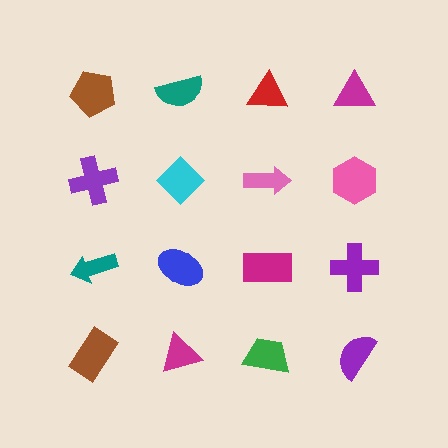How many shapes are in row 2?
4 shapes.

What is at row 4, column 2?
A magenta triangle.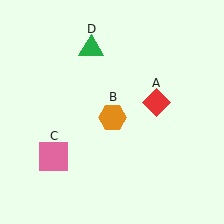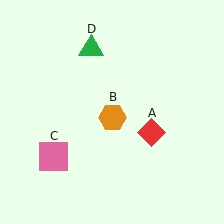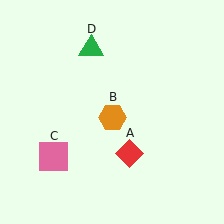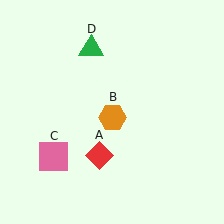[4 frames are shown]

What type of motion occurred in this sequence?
The red diamond (object A) rotated clockwise around the center of the scene.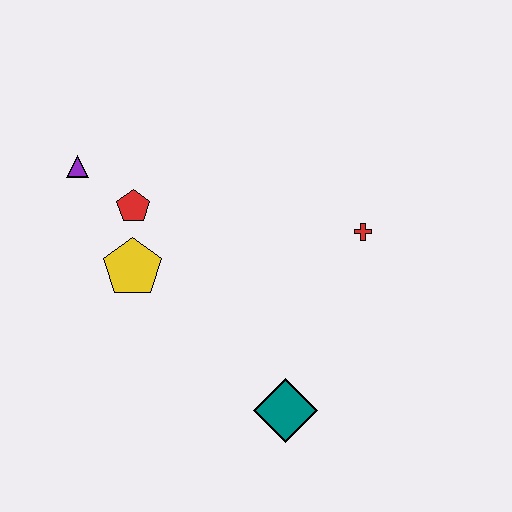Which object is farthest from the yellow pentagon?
The red cross is farthest from the yellow pentagon.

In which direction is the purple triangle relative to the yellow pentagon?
The purple triangle is above the yellow pentagon.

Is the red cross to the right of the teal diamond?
Yes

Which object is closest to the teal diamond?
The red cross is closest to the teal diamond.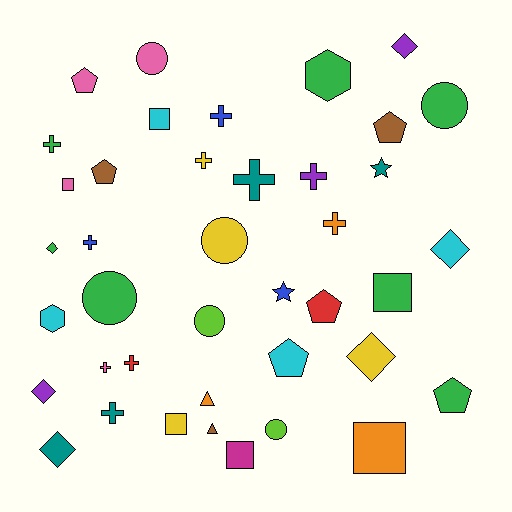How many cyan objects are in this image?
There are 4 cyan objects.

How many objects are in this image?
There are 40 objects.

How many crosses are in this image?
There are 10 crosses.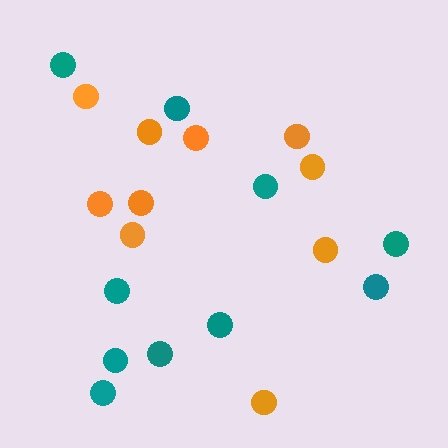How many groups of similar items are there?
There are 2 groups: one group of teal circles (10) and one group of orange circles (10).